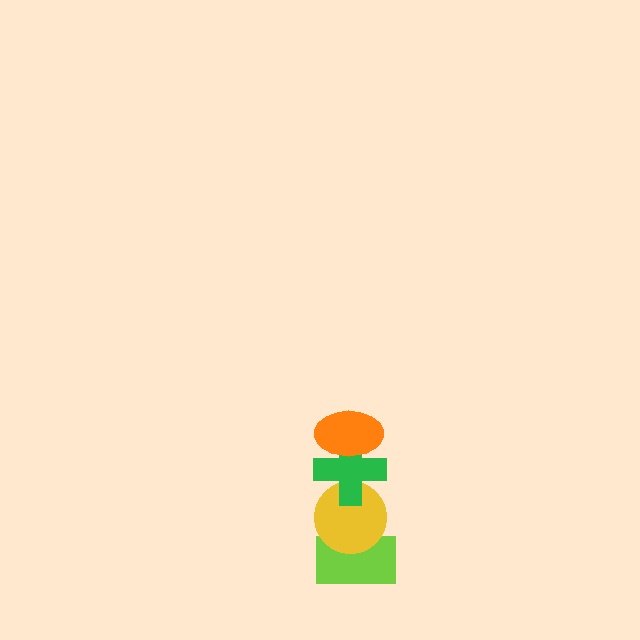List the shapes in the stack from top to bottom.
From top to bottom: the orange ellipse, the green cross, the yellow circle, the lime rectangle.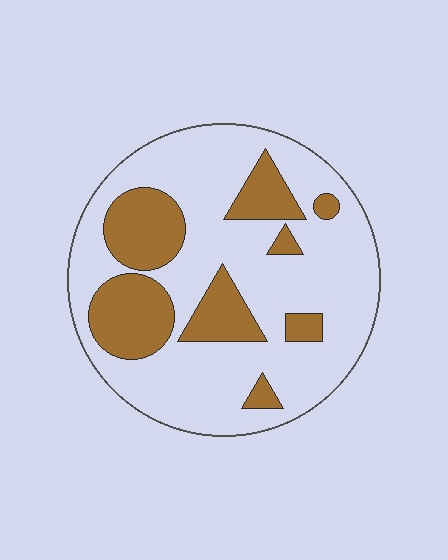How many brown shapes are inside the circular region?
8.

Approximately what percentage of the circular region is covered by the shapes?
Approximately 25%.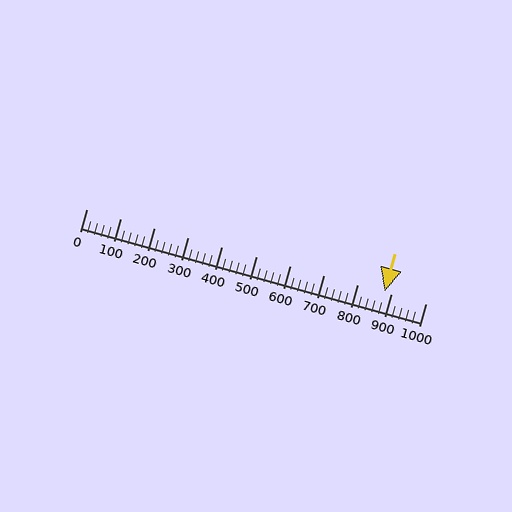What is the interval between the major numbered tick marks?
The major tick marks are spaced 100 units apart.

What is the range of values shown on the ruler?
The ruler shows values from 0 to 1000.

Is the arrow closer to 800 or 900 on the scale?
The arrow is closer to 900.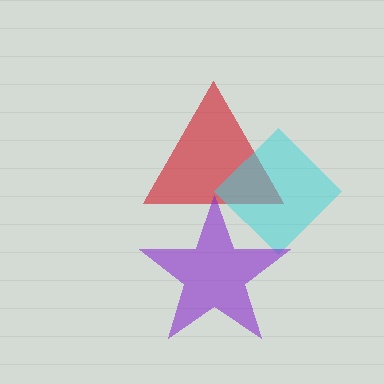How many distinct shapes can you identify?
There are 3 distinct shapes: a red triangle, a cyan diamond, a purple star.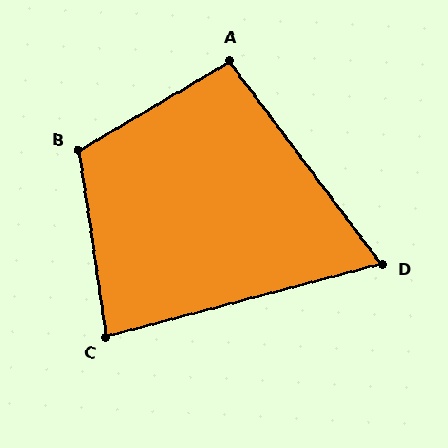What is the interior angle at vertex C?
Approximately 84 degrees (acute).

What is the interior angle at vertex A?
Approximately 96 degrees (obtuse).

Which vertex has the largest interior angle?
B, at approximately 112 degrees.